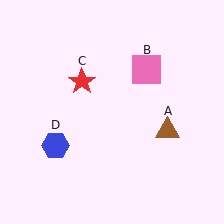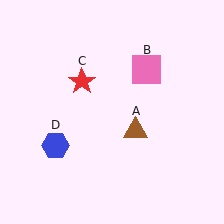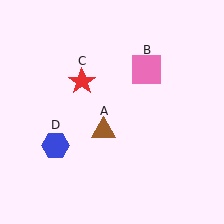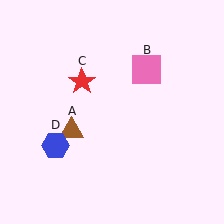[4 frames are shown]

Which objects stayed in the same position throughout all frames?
Pink square (object B) and red star (object C) and blue hexagon (object D) remained stationary.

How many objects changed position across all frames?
1 object changed position: brown triangle (object A).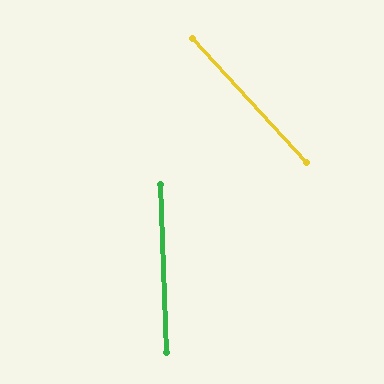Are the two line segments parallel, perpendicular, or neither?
Neither parallel nor perpendicular — they differ by about 41°.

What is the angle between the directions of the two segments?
Approximately 41 degrees.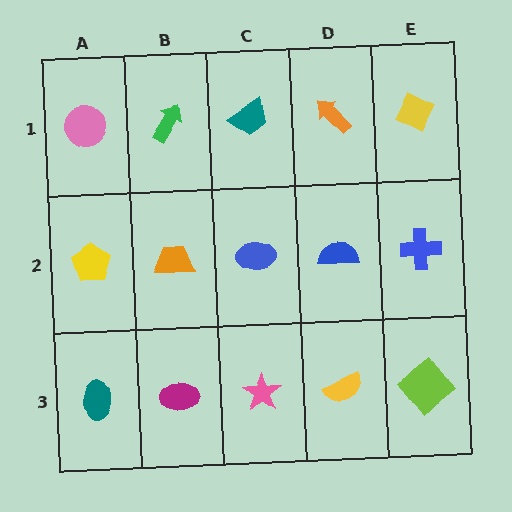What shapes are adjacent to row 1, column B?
An orange trapezoid (row 2, column B), a pink circle (row 1, column A), a teal trapezoid (row 1, column C).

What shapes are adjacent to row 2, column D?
An orange arrow (row 1, column D), a yellow semicircle (row 3, column D), a blue ellipse (row 2, column C), a blue cross (row 2, column E).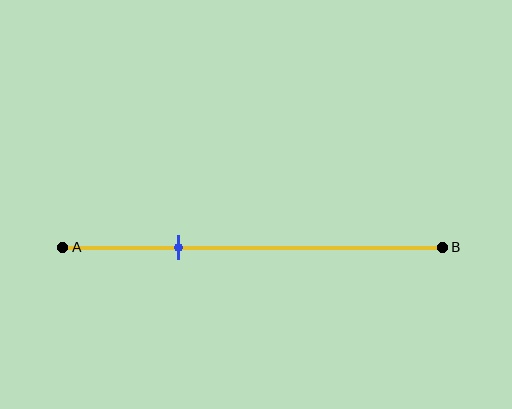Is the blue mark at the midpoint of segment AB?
No, the mark is at about 30% from A, not at the 50% midpoint.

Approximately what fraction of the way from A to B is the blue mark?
The blue mark is approximately 30% of the way from A to B.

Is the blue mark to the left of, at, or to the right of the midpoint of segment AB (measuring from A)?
The blue mark is to the left of the midpoint of segment AB.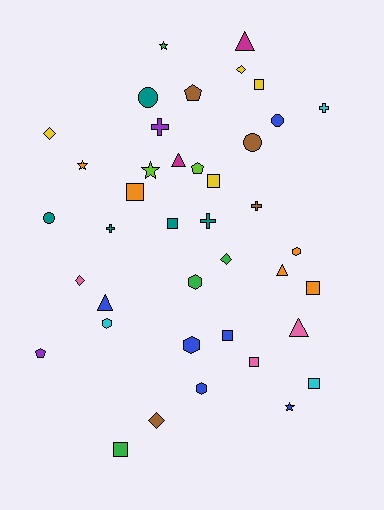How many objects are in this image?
There are 40 objects.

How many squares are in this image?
There are 9 squares.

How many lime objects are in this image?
There are 2 lime objects.